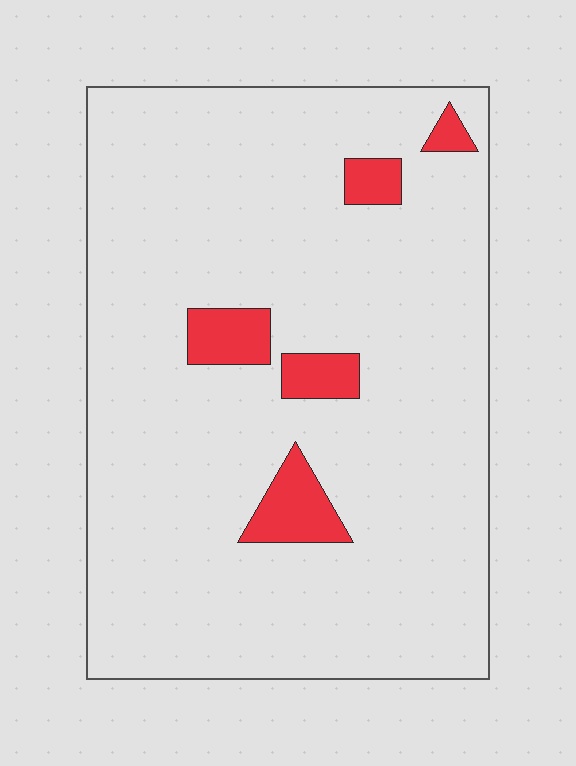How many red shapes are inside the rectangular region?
5.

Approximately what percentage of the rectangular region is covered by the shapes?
Approximately 10%.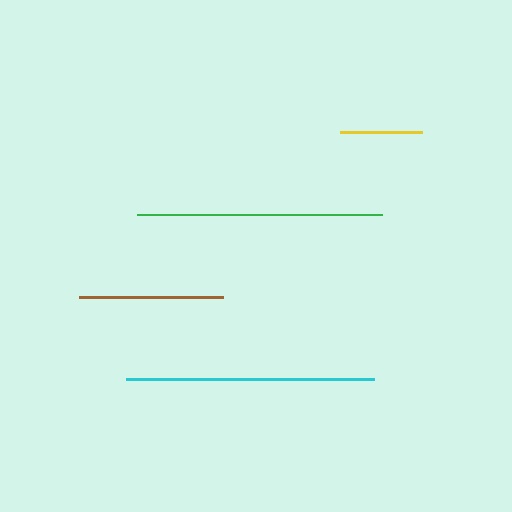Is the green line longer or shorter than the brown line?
The green line is longer than the brown line.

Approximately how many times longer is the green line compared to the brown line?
The green line is approximately 1.7 times the length of the brown line.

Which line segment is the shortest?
The yellow line is the shortest at approximately 82 pixels.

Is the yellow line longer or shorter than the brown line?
The brown line is longer than the yellow line.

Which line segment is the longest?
The cyan line is the longest at approximately 248 pixels.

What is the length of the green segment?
The green segment is approximately 245 pixels long.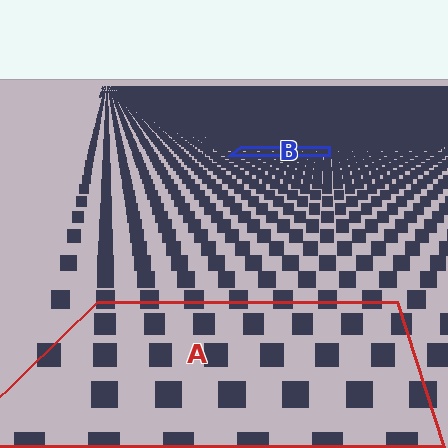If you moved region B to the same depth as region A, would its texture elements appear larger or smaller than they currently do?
They would appear larger. At a closer depth, the same texture elements are projected at a bigger on-screen size.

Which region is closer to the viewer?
Region A is closer. The texture elements there are larger and more spread out.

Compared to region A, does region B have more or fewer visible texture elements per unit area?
Region B has more texture elements per unit area — they are packed more densely because it is farther away.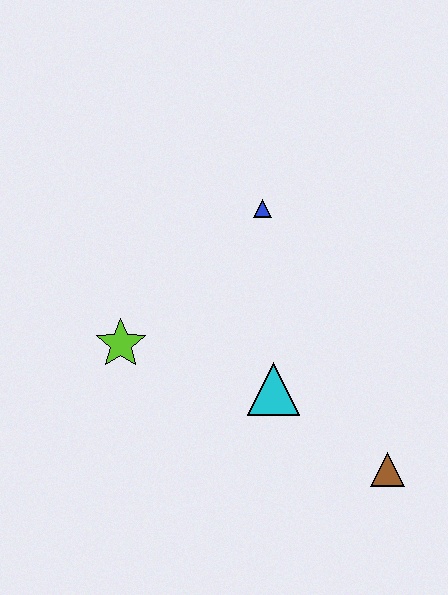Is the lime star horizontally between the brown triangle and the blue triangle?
No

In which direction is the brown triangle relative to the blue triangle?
The brown triangle is below the blue triangle.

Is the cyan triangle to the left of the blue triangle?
No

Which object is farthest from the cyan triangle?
The blue triangle is farthest from the cyan triangle.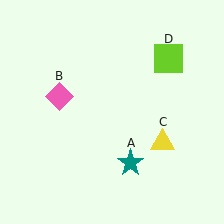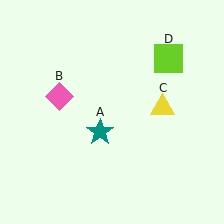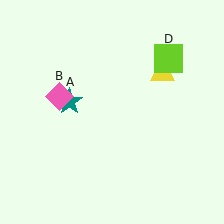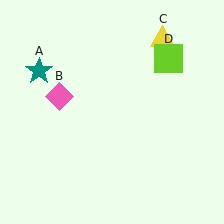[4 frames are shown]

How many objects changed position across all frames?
2 objects changed position: teal star (object A), yellow triangle (object C).